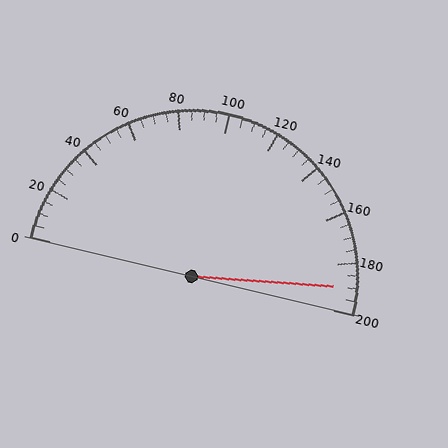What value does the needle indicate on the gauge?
The needle indicates approximately 190.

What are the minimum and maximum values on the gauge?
The gauge ranges from 0 to 200.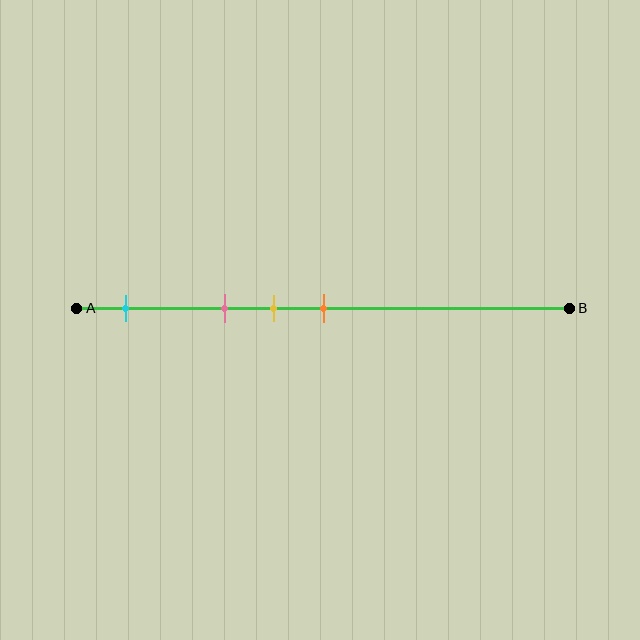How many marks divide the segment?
There are 4 marks dividing the segment.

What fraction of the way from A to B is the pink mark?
The pink mark is approximately 30% (0.3) of the way from A to B.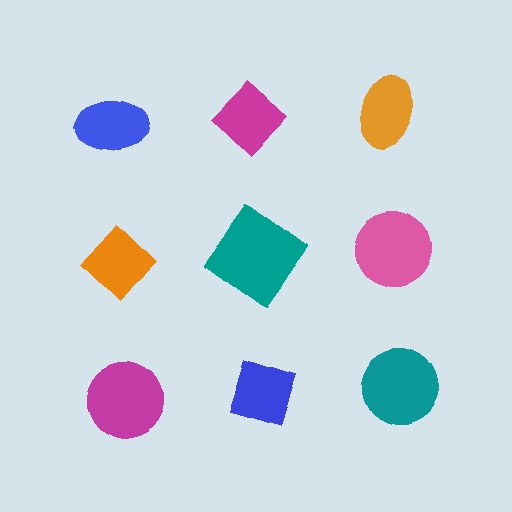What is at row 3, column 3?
A teal circle.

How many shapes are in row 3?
3 shapes.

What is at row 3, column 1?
A magenta circle.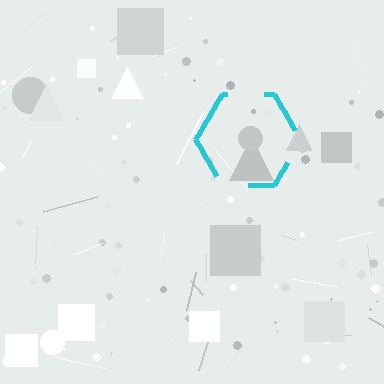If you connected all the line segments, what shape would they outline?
They would outline a hexagon.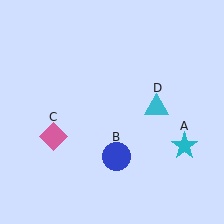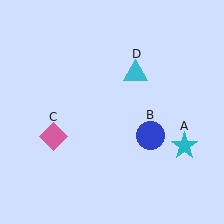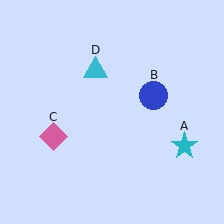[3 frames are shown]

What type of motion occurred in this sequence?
The blue circle (object B), cyan triangle (object D) rotated counterclockwise around the center of the scene.